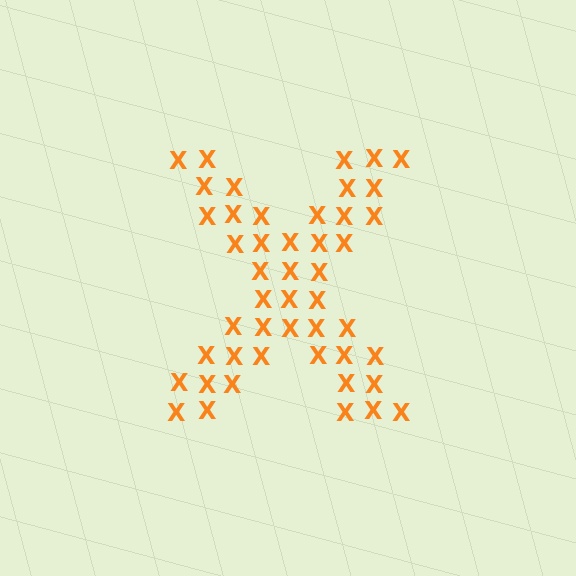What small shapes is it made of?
It is made of small letter X's.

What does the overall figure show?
The overall figure shows the letter X.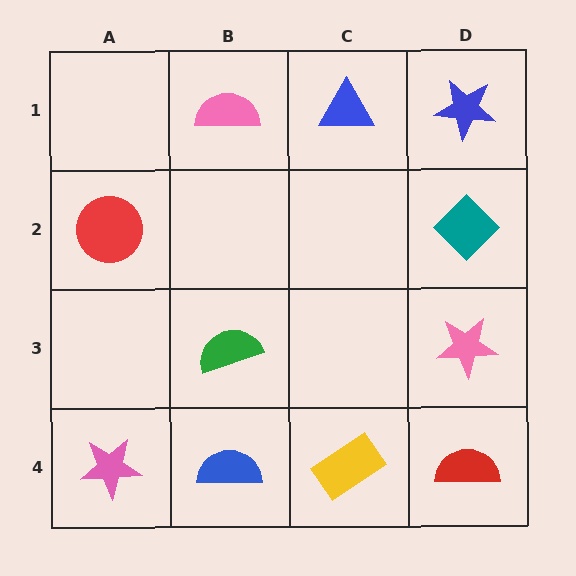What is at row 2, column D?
A teal diamond.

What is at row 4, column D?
A red semicircle.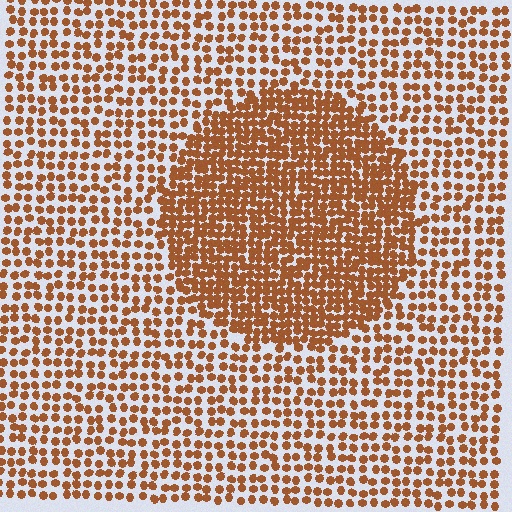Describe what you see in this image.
The image contains small brown elements arranged at two different densities. A circle-shaped region is visible where the elements are more densely packed than the surrounding area.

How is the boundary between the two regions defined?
The boundary is defined by a change in element density (approximately 1.9x ratio). All elements are the same color, size, and shape.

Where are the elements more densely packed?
The elements are more densely packed inside the circle boundary.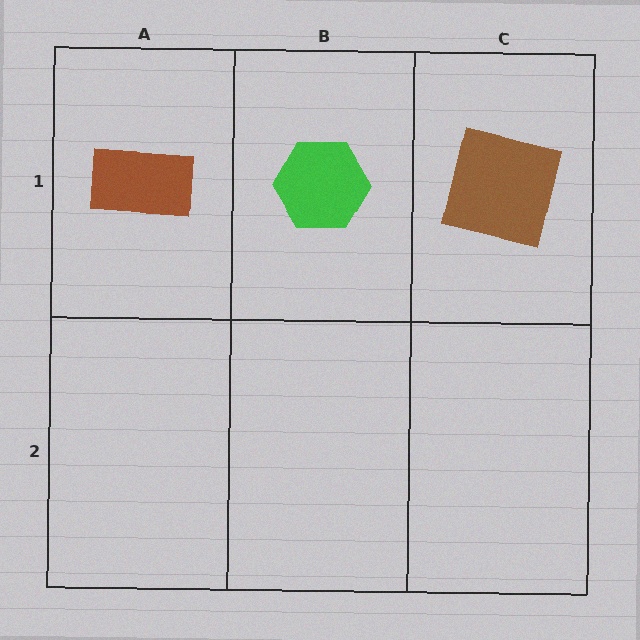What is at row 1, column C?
A brown square.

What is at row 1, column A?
A brown rectangle.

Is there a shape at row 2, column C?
No, that cell is empty.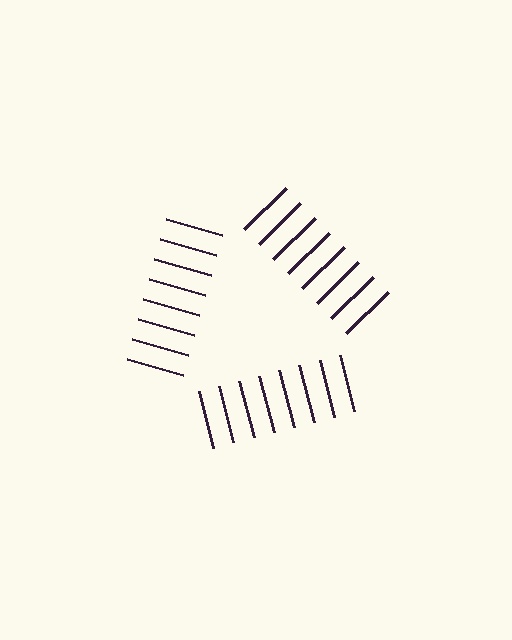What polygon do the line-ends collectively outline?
An illusory triangle — the line segments terminate on its edges but no continuous stroke is drawn.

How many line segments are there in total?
24 — 8 along each of the 3 edges.